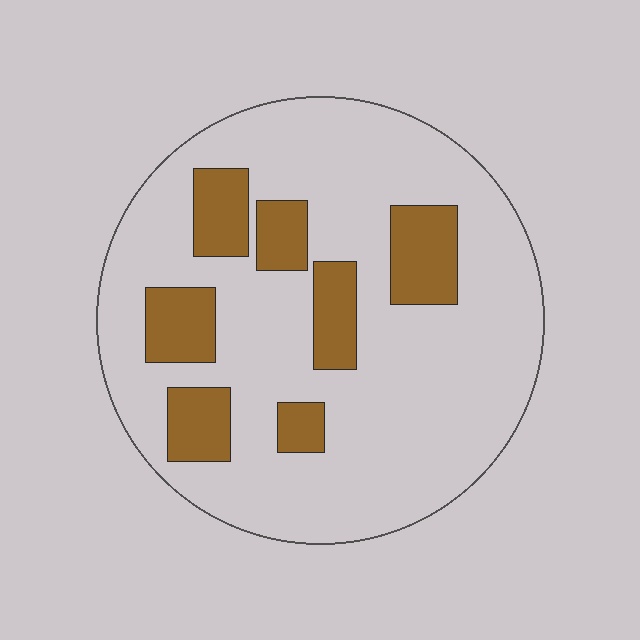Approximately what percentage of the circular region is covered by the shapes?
Approximately 20%.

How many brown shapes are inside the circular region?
7.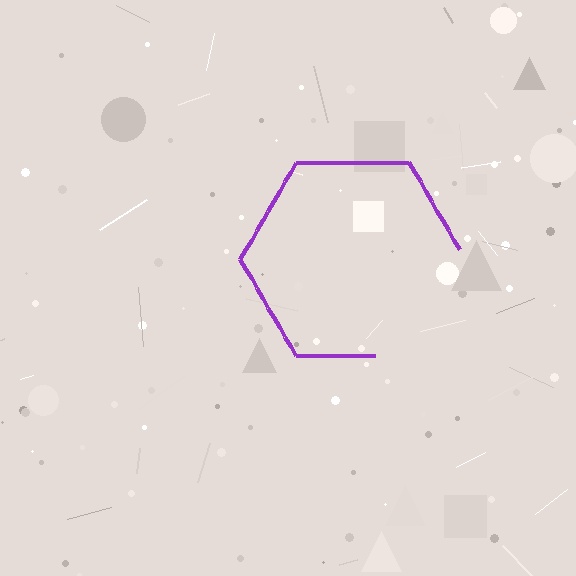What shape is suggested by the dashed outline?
The dashed outline suggests a hexagon.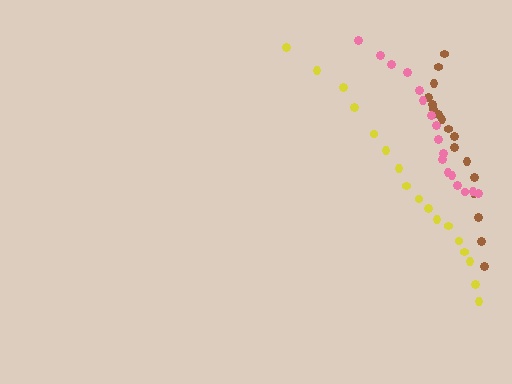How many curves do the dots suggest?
There are 3 distinct paths.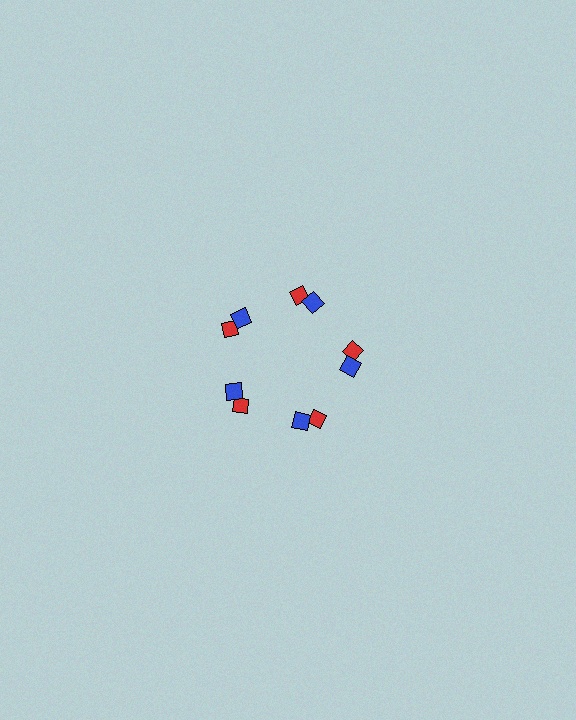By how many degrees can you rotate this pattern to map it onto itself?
The pattern maps onto itself every 72 degrees of rotation.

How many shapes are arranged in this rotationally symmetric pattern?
There are 10 shapes, arranged in 5 groups of 2.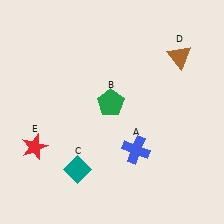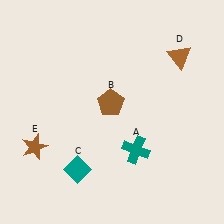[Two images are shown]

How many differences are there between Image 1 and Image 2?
There are 3 differences between the two images.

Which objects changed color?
A changed from blue to teal. B changed from green to brown. E changed from red to brown.